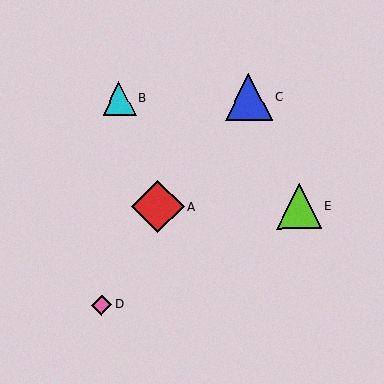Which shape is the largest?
The red diamond (labeled A) is the largest.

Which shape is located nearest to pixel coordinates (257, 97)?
The blue triangle (labeled C) at (249, 97) is nearest to that location.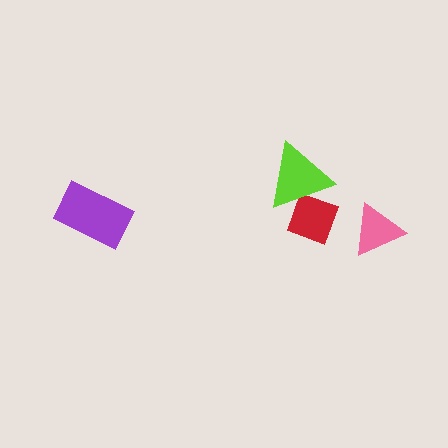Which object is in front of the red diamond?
The lime triangle is in front of the red diamond.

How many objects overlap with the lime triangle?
1 object overlaps with the lime triangle.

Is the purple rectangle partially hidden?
No, no other shape covers it.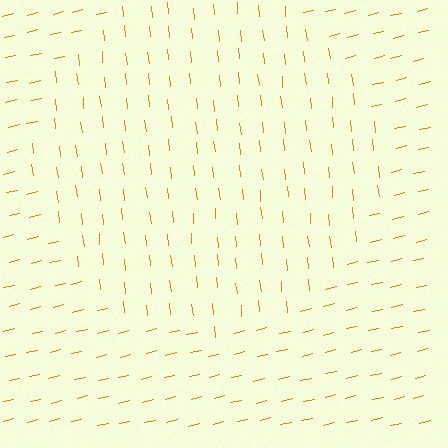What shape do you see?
I see a circle.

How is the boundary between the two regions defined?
The boundary is defined purely by a change in line orientation (approximately 83 degrees difference). All lines are the same color and thickness.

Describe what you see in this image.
The image is filled with small orange line segments. A circle region in the image has lines oriented differently from the surrounding lines, creating a visible texture boundary.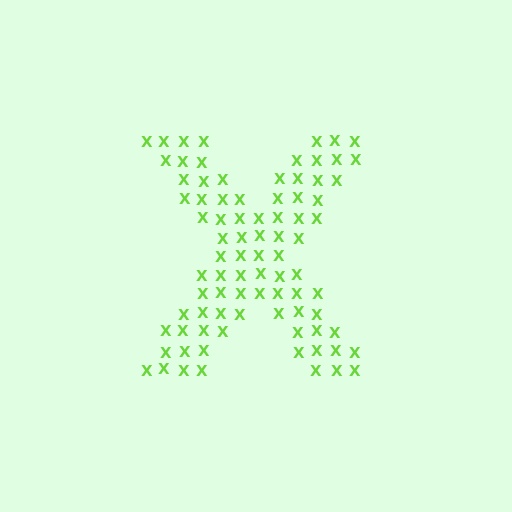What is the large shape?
The large shape is the letter X.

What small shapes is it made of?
It is made of small letter X's.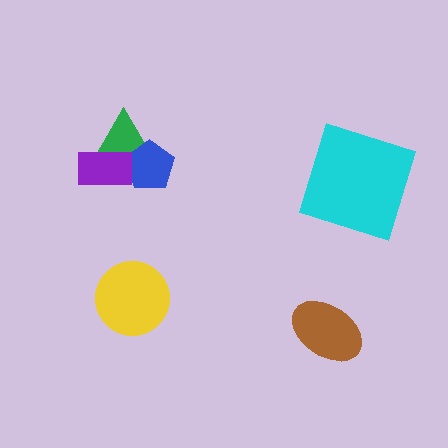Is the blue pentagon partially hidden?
Yes, it is partially covered by another shape.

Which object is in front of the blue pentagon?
The purple rectangle is in front of the blue pentagon.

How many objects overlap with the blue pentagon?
2 objects overlap with the blue pentagon.